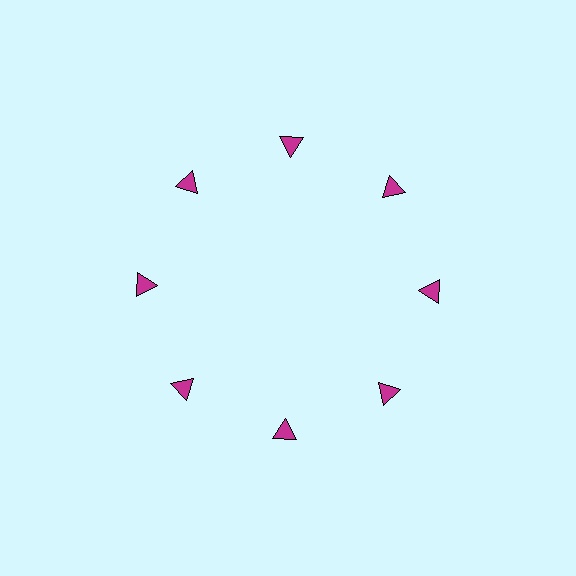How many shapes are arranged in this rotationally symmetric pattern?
There are 8 shapes, arranged in 8 groups of 1.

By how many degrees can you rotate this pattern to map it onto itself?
The pattern maps onto itself every 45 degrees of rotation.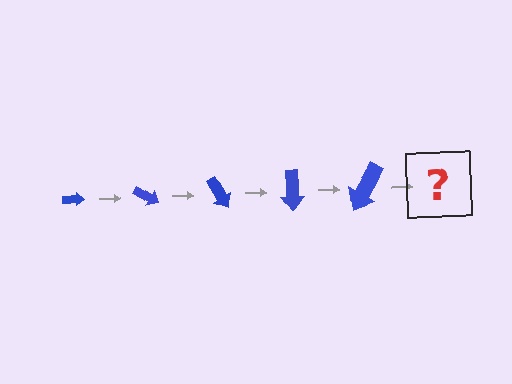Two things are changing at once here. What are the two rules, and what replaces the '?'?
The two rules are that the arrow grows larger each step and it rotates 30 degrees each step. The '?' should be an arrow, larger than the previous one and rotated 150 degrees from the start.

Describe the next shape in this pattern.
It should be an arrow, larger than the previous one and rotated 150 degrees from the start.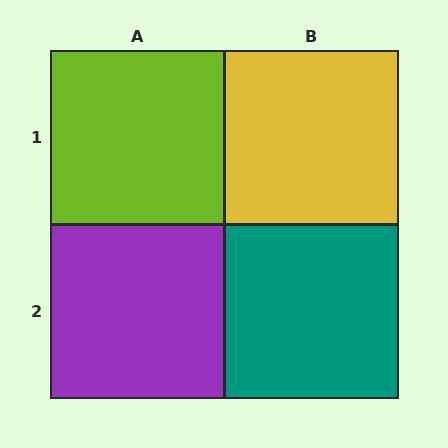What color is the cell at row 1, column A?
Lime.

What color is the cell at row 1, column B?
Yellow.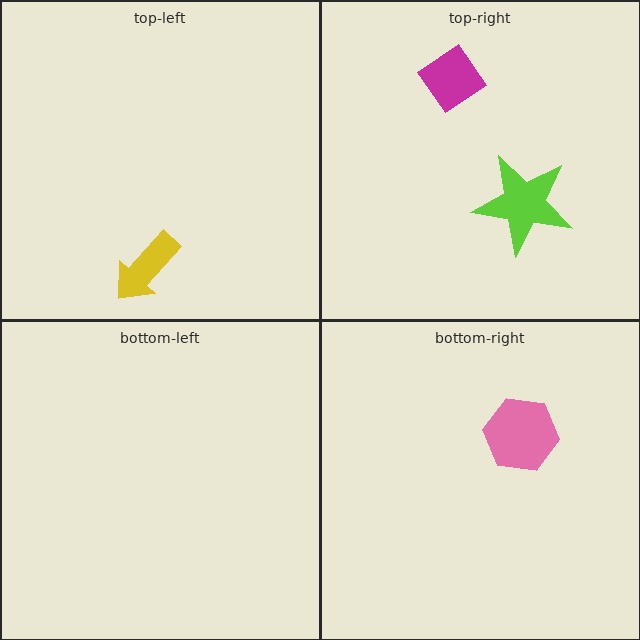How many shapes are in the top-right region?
2.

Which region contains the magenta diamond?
The top-right region.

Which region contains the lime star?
The top-right region.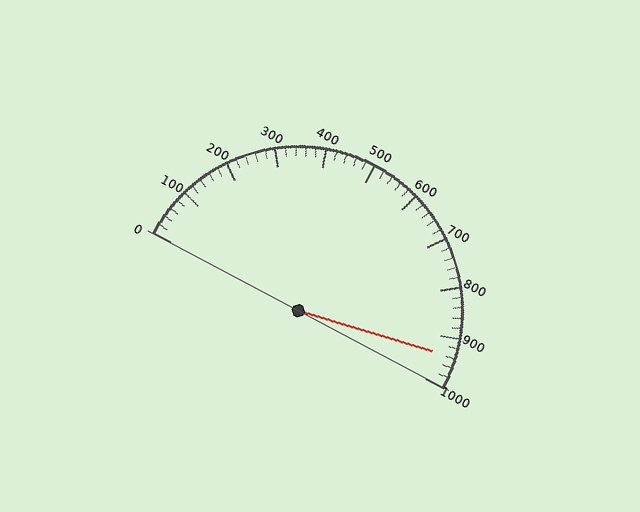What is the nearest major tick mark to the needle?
The nearest major tick mark is 900.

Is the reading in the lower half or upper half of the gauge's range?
The reading is in the upper half of the range (0 to 1000).